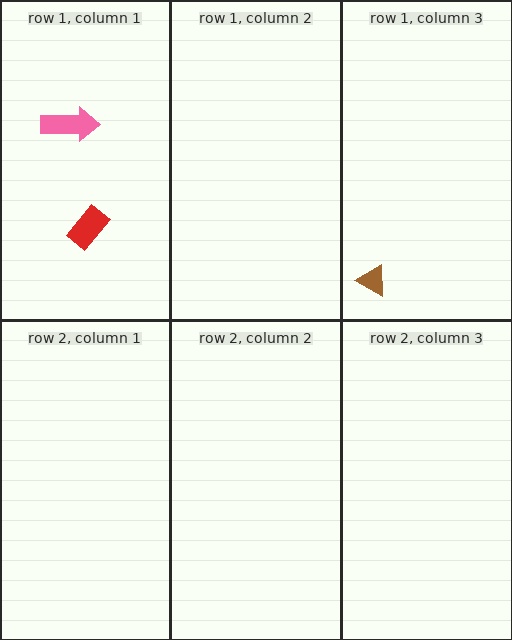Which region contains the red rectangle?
The row 1, column 1 region.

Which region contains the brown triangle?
The row 1, column 3 region.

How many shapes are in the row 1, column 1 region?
2.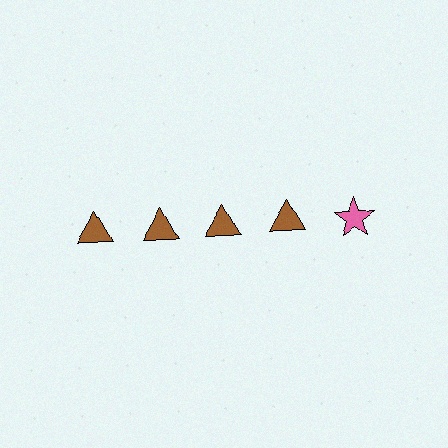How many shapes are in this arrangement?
There are 5 shapes arranged in a grid pattern.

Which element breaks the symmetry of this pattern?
The pink star in the top row, rightmost column breaks the symmetry. All other shapes are brown triangles.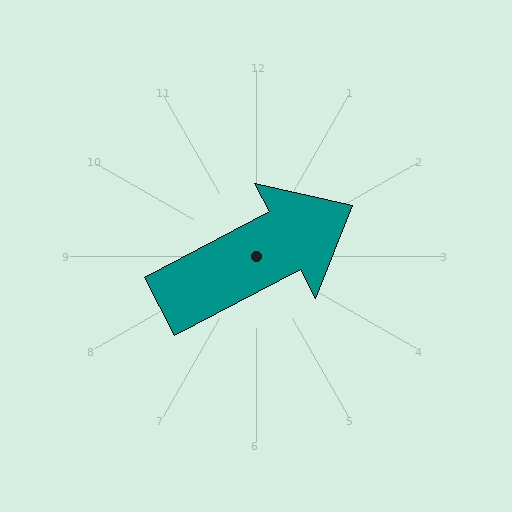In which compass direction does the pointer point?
Northeast.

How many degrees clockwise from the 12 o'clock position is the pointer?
Approximately 62 degrees.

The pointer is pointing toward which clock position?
Roughly 2 o'clock.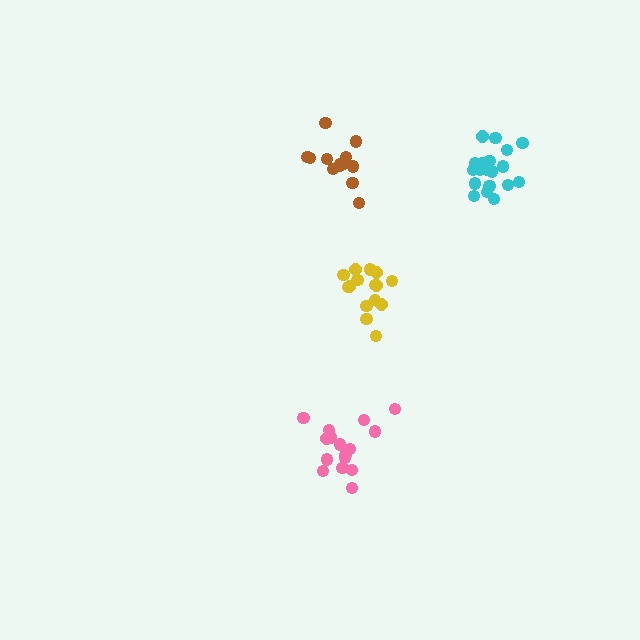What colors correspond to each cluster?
The clusters are colored: pink, cyan, brown, yellow.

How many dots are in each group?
Group 1: 16 dots, Group 2: 19 dots, Group 3: 13 dots, Group 4: 15 dots (63 total).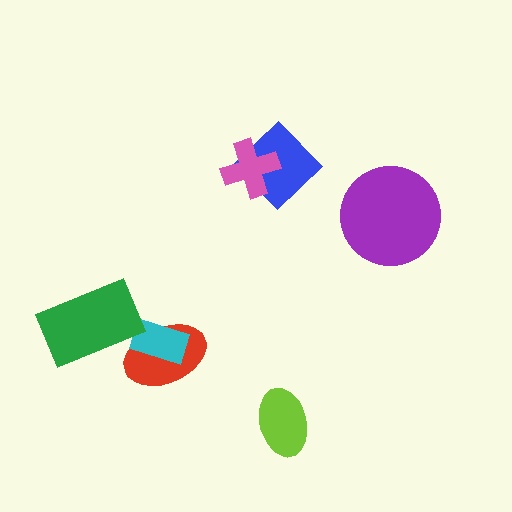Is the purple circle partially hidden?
No, no other shape covers it.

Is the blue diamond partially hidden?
Yes, it is partially covered by another shape.